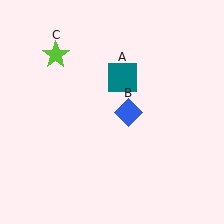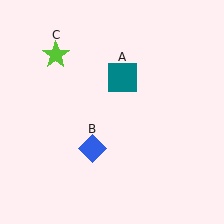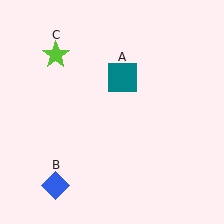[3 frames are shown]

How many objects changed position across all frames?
1 object changed position: blue diamond (object B).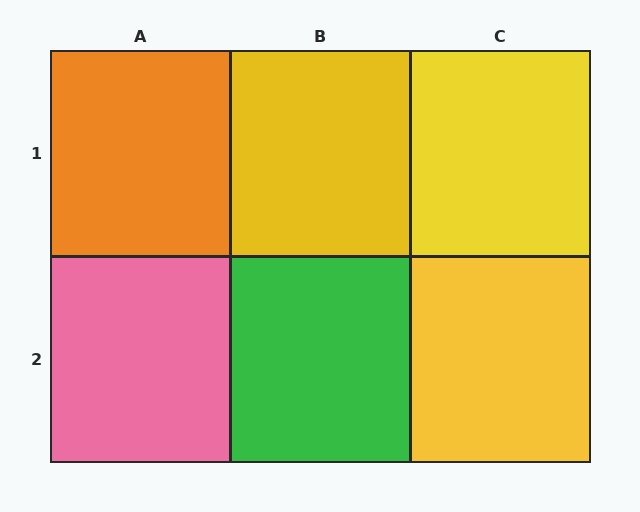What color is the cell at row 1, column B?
Yellow.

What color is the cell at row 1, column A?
Orange.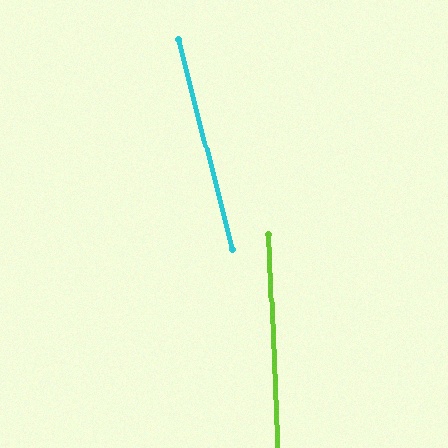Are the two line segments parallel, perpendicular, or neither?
Neither parallel nor perpendicular — they differ by about 12°.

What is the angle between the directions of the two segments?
Approximately 12 degrees.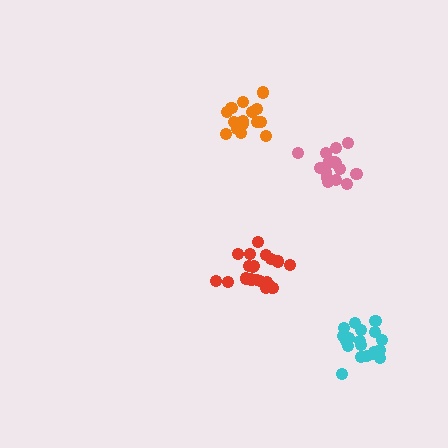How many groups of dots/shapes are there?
There are 4 groups.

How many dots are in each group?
Group 1: 15 dots, Group 2: 19 dots, Group 3: 21 dots, Group 4: 17 dots (72 total).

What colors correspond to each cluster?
The clusters are colored: orange, cyan, red, pink.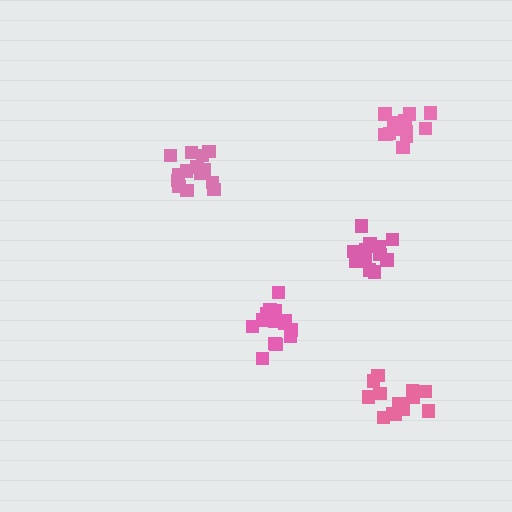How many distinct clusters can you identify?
There are 5 distinct clusters.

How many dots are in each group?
Group 1: 14 dots, Group 2: 13 dots, Group 3: 14 dots, Group 4: 12 dots, Group 5: 13 dots (66 total).